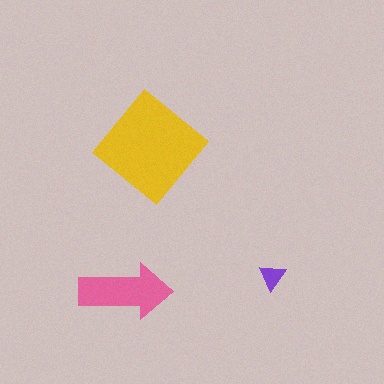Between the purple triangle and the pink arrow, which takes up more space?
The pink arrow.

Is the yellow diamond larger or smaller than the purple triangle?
Larger.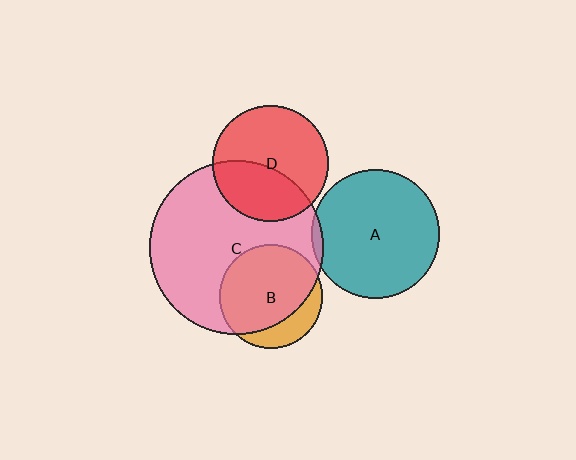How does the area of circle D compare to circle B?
Approximately 1.3 times.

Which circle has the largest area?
Circle C (pink).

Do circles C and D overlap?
Yes.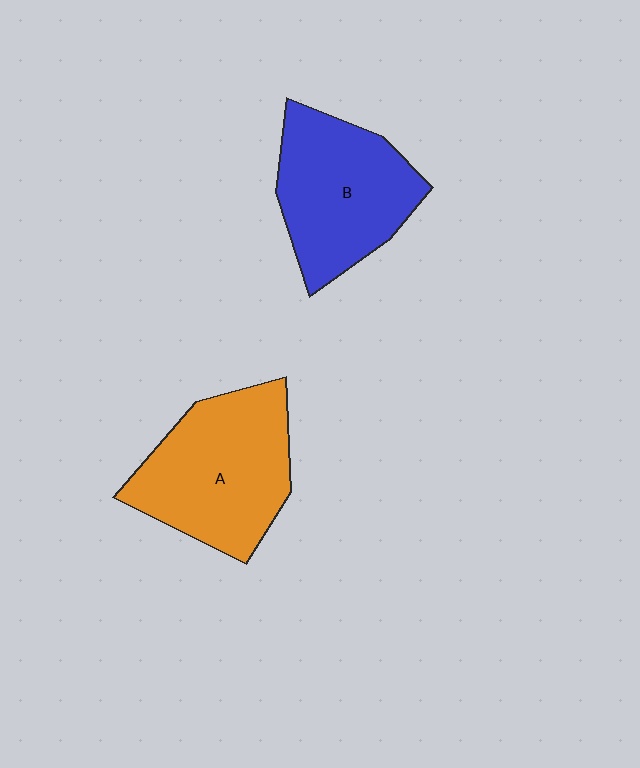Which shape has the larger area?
Shape A (orange).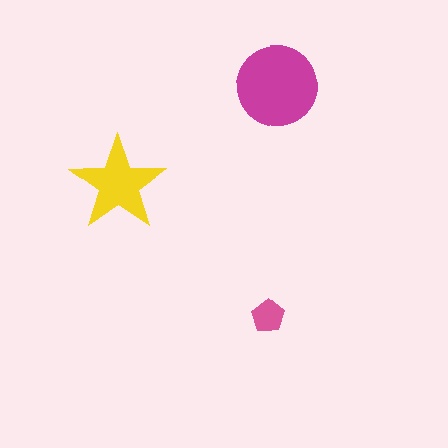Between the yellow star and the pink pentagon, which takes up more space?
The yellow star.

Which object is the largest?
The magenta circle.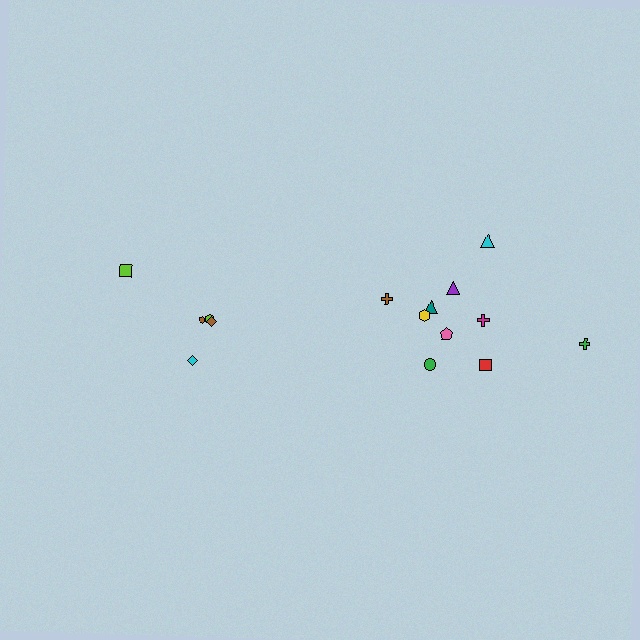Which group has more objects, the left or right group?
The right group.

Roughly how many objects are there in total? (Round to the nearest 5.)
Roughly 15 objects in total.